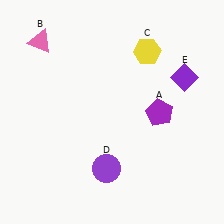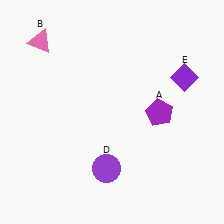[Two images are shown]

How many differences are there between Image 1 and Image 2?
There is 1 difference between the two images.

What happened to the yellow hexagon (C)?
The yellow hexagon (C) was removed in Image 2. It was in the top-right area of Image 1.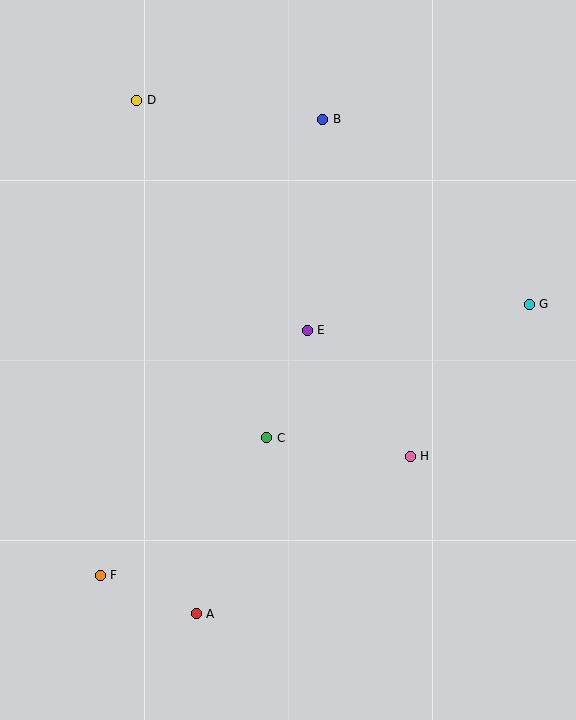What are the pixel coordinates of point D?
Point D is at (137, 100).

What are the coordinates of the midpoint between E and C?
The midpoint between E and C is at (287, 384).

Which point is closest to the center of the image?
Point E at (307, 330) is closest to the center.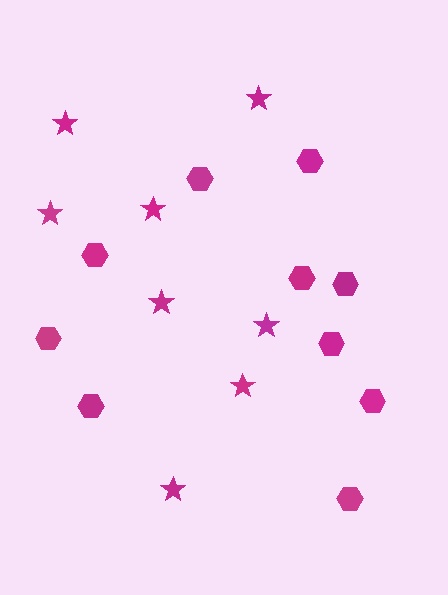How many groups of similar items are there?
There are 2 groups: one group of stars (8) and one group of hexagons (10).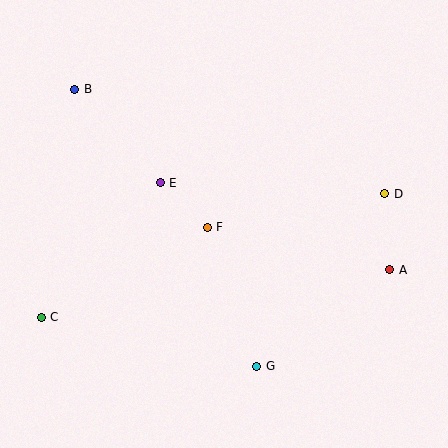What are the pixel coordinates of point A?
Point A is at (390, 270).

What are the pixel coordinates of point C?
Point C is at (41, 317).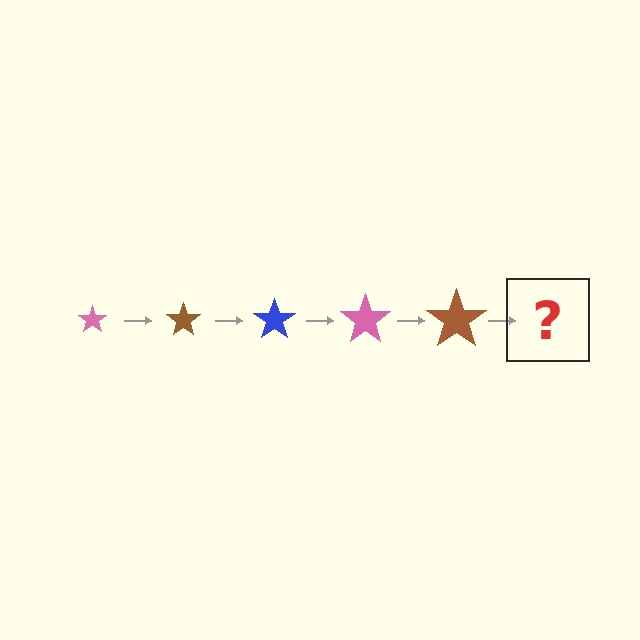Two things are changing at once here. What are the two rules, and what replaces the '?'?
The two rules are that the star grows larger each step and the color cycles through pink, brown, and blue. The '?' should be a blue star, larger than the previous one.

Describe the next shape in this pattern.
It should be a blue star, larger than the previous one.